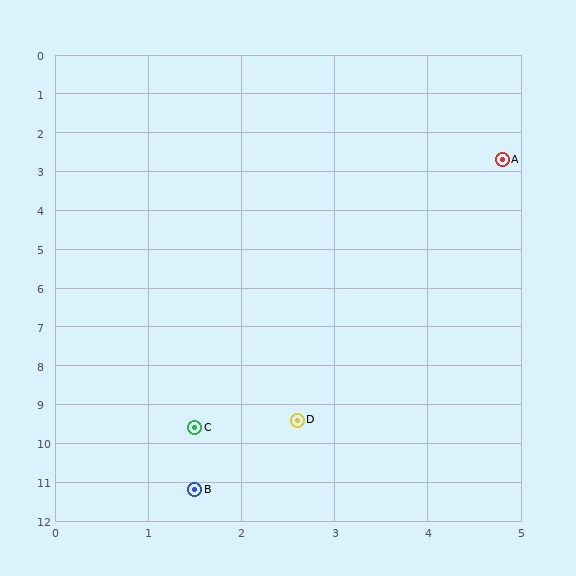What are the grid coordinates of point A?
Point A is at approximately (4.8, 2.7).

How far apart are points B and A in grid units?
Points B and A are about 9.1 grid units apart.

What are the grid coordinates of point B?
Point B is at approximately (1.5, 11.2).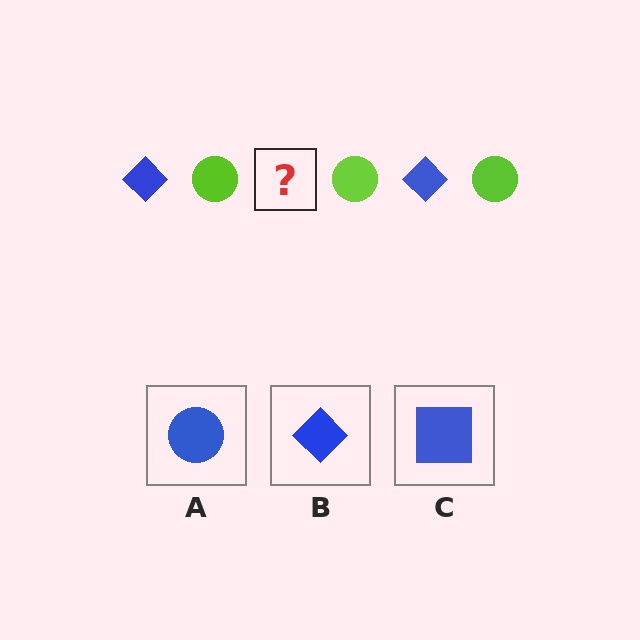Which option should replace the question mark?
Option B.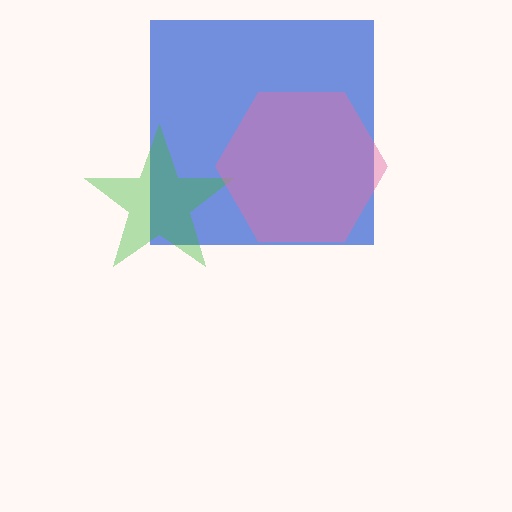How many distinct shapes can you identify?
There are 3 distinct shapes: a blue square, a green star, a pink hexagon.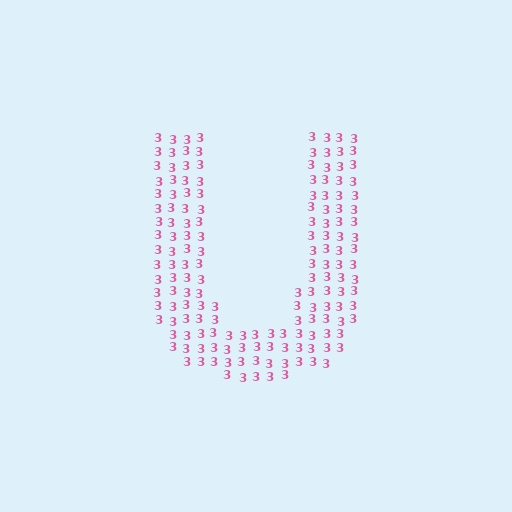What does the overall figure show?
The overall figure shows the letter U.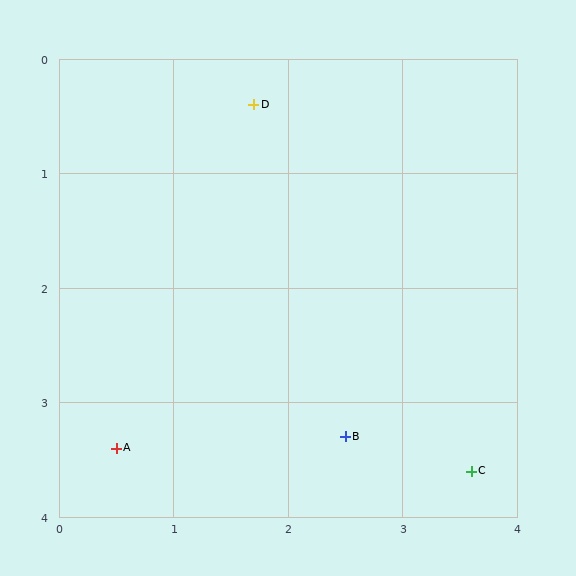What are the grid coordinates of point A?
Point A is at approximately (0.5, 3.4).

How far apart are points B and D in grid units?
Points B and D are about 3.0 grid units apart.